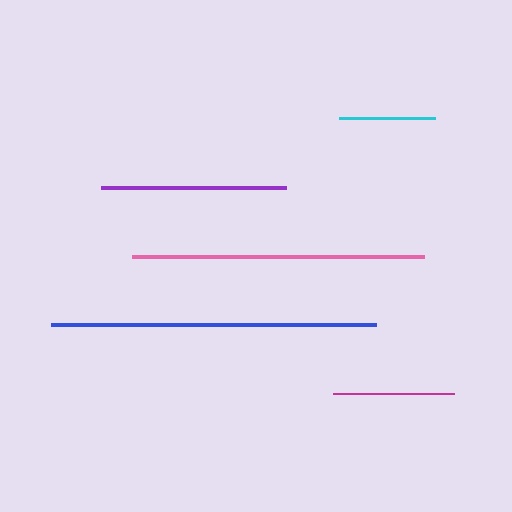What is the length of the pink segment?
The pink segment is approximately 292 pixels long.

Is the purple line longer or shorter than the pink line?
The pink line is longer than the purple line.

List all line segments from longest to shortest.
From longest to shortest: blue, pink, purple, magenta, cyan.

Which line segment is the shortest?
The cyan line is the shortest at approximately 97 pixels.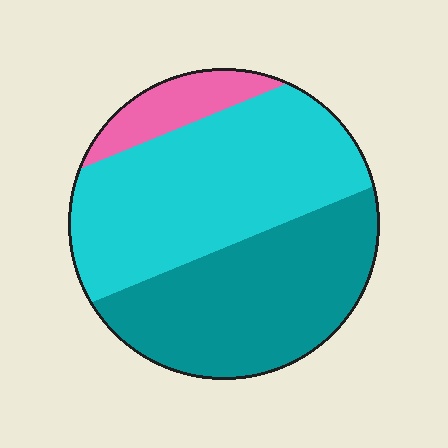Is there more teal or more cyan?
Cyan.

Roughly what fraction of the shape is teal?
Teal covers around 40% of the shape.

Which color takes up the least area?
Pink, at roughly 10%.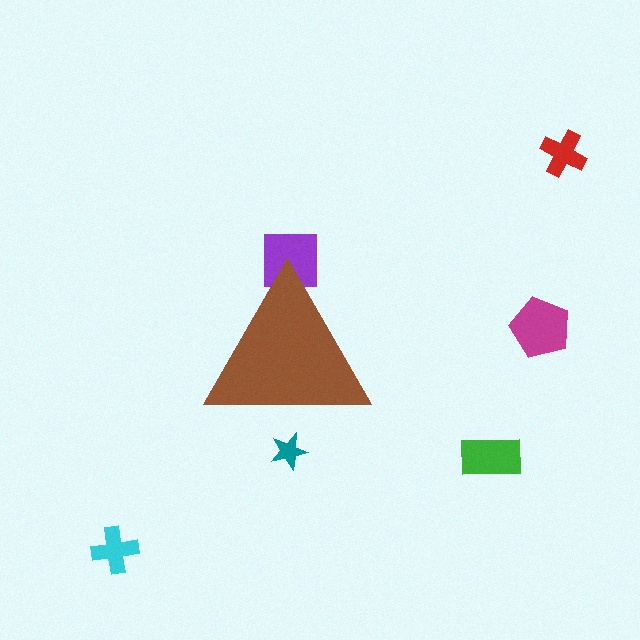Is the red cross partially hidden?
No, the red cross is fully visible.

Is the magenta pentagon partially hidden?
No, the magenta pentagon is fully visible.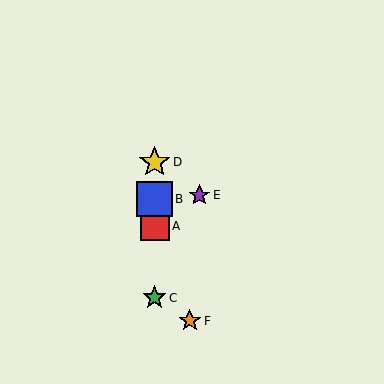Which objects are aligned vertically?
Objects A, B, C, D are aligned vertically.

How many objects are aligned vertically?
4 objects (A, B, C, D) are aligned vertically.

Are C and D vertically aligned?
Yes, both are at x≈155.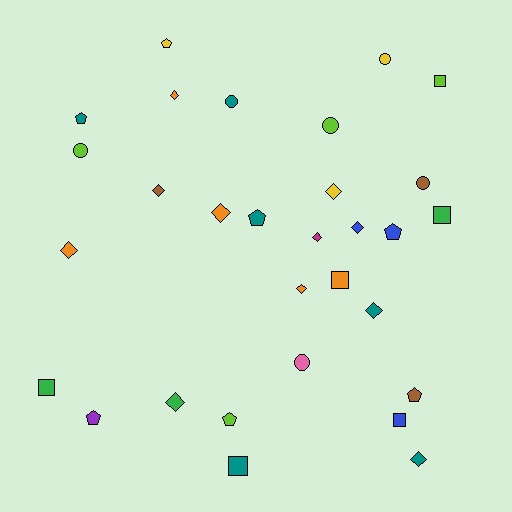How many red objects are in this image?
There are no red objects.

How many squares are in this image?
There are 6 squares.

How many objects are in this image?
There are 30 objects.